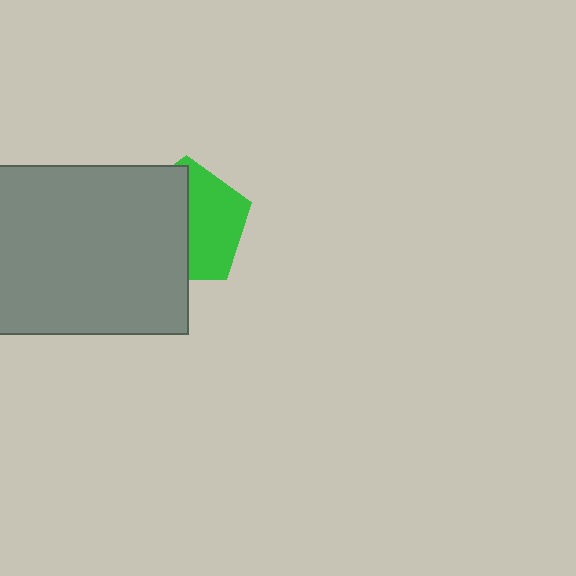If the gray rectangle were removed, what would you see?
You would see the complete green pentagon.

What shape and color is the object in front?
The object in front is a gray rectangle.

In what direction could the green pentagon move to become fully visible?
The green pentagon could move right. That would shift it out from behind the gray rectangle entirely.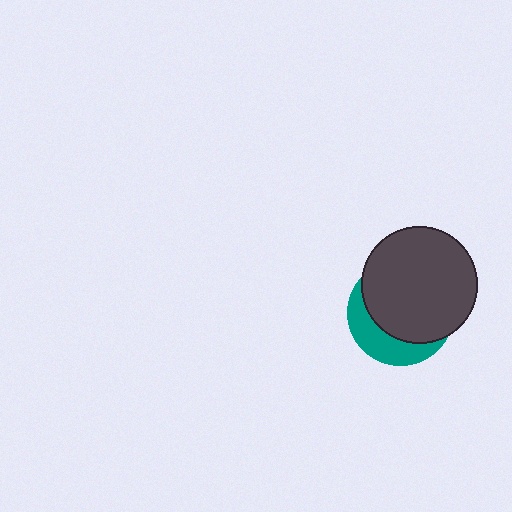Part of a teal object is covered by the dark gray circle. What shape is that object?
It is a circle.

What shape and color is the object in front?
The object in front is a dark gray circle.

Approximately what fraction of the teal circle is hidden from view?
Roughly 69% of the teal circle is hidden behind the dark gray circle.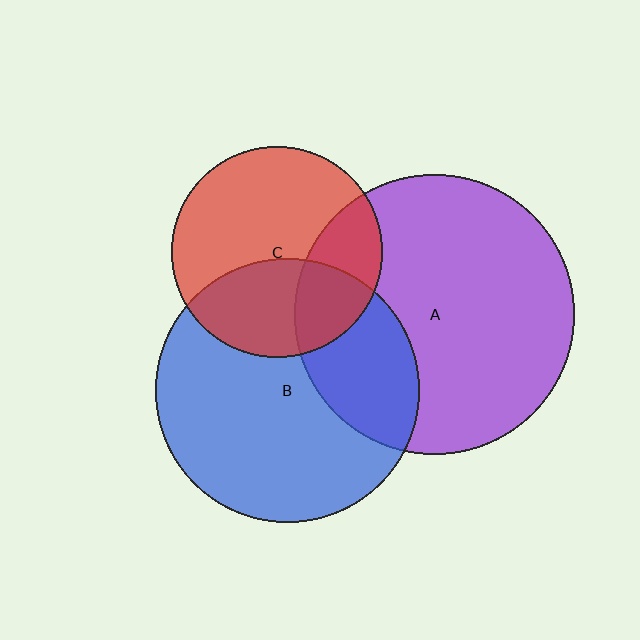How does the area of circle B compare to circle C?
Approximately 1.6 times.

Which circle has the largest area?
Circle A (purple).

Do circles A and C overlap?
Yes.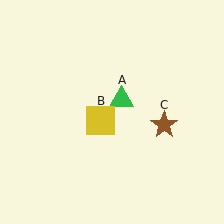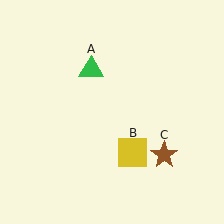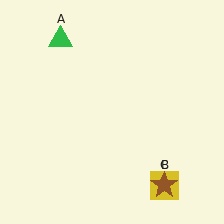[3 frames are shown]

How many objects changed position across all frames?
3 objects changed position: green triangle (object A), yellow square (object B), brown star (object C).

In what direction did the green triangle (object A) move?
The green triangle (object A) moved up and to the left.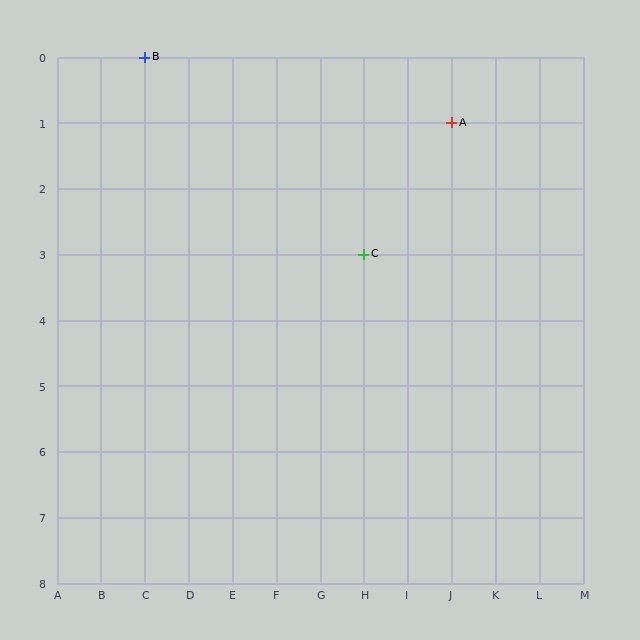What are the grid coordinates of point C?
Point C is at grid coordinates (H, 3).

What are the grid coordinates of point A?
Point A is at grid coordinates (J, 1).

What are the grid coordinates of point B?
Point B is at grid coordinates (C, 0).